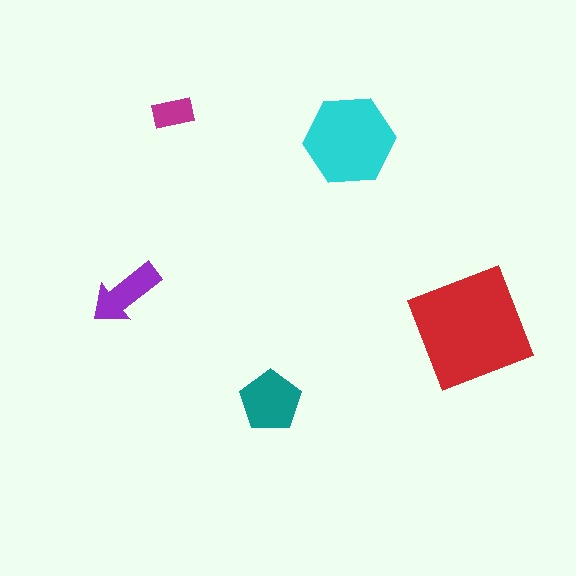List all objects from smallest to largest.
The magenta rectangle, the purple arrow, the teal pentagon, the cyan hexagon, the red square.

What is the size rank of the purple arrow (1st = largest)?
4th.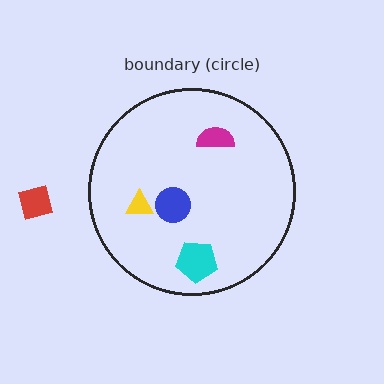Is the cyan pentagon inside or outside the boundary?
Inside.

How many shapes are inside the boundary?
4 inside, 1 outside.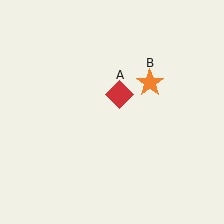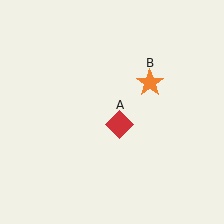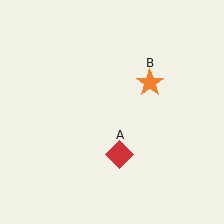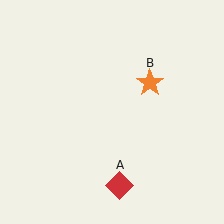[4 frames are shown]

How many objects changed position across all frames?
1 object changed position: red diamond (object A).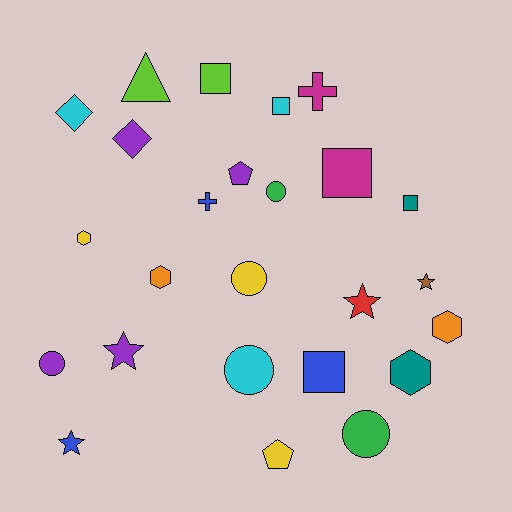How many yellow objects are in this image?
There are 3 yellow objects.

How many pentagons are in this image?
There are 2 pentagons.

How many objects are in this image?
There are 25 objects.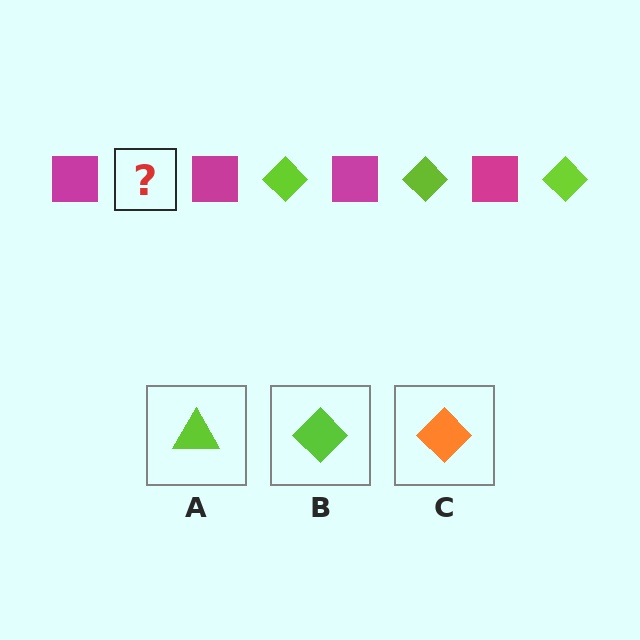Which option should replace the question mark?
Option B.